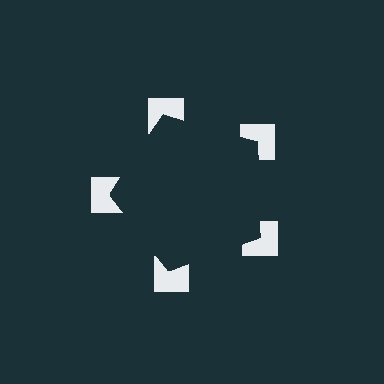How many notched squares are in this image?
There are 5 — one at each vertex of the illusory pentagon.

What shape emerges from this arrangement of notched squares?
An illusory pentagon — its edges are inferred from the aligned wedge cuts in the notched squares, not physically drawn.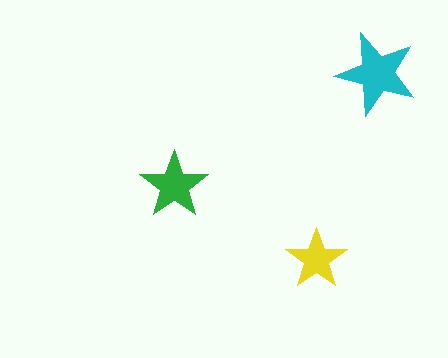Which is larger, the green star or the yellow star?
The green one.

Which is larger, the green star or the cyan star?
The cyan one.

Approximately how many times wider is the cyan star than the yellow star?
About 1.5 times wider.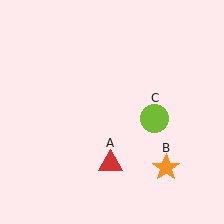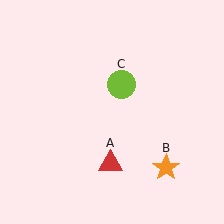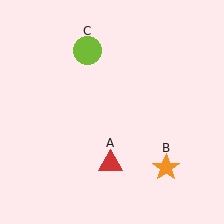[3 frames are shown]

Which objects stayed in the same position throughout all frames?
Red triangle (object A) and orange star (object B) remained stationary.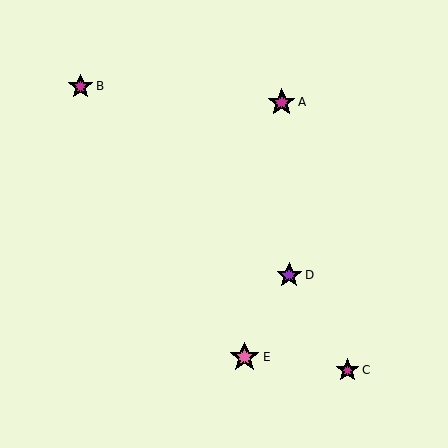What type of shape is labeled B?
Shape B is a magenta star.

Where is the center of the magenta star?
The center of the magenta star is at (282, 102).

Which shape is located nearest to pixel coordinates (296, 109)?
The magenta star (labeled A) at (282, 102) is nearest to that location.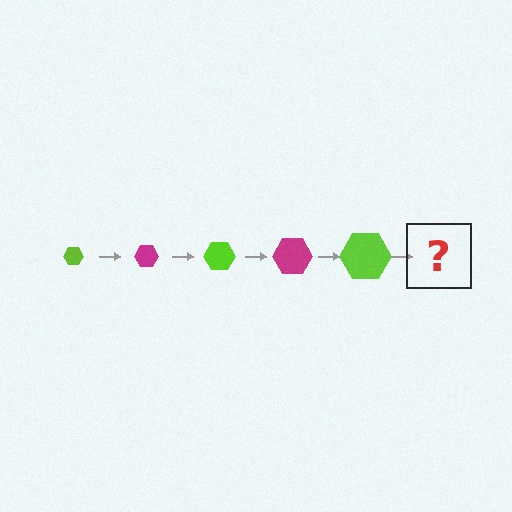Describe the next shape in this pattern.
It should be a magenta hexagon, larger than the previous one.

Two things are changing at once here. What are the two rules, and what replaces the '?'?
The two rules are that the hexagon grows larger each step and the color cycles through lime and magenta. The '?' should be a magenta hexagon, larger than the previous one.